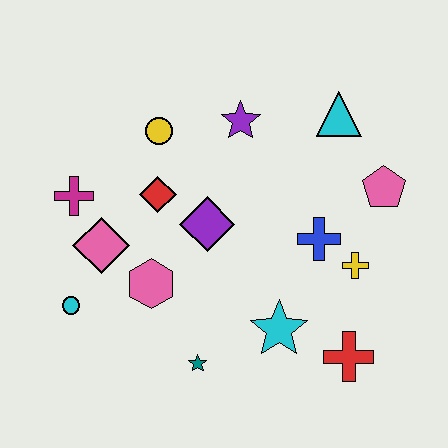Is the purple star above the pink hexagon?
Yes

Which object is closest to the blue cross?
The yellow cross is closest to the blue cross.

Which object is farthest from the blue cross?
The cyan circle is farthest from the blue cross.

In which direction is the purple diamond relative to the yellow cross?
The purple diamond is to the left of the yellow cross.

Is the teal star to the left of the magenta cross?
No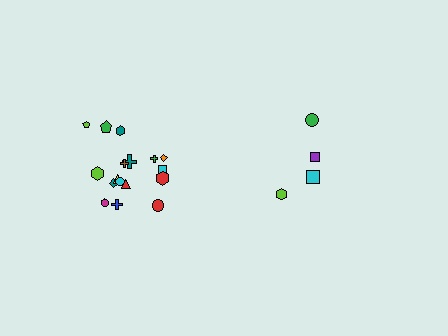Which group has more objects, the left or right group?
The left group.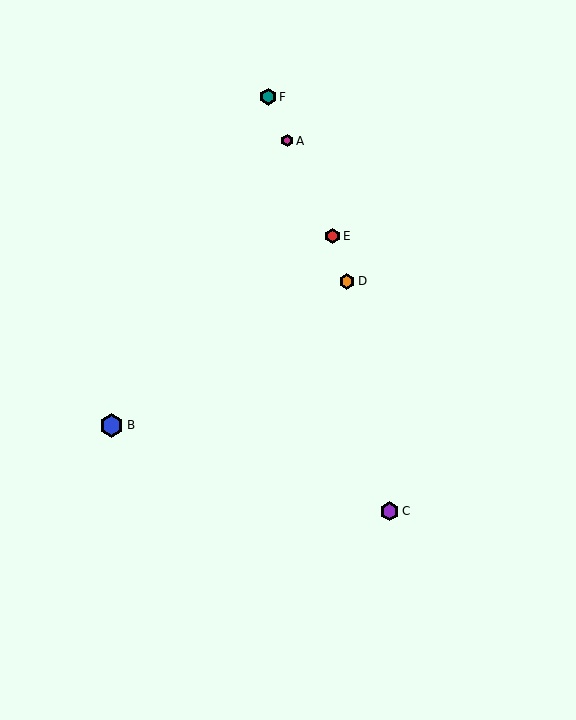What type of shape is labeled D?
Shape D is an orange hexagon.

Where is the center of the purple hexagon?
The center of the purple hexagon is at (389, 511).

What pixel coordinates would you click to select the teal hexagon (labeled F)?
Click at (268, 97) to select the teal hexagon F.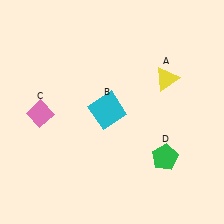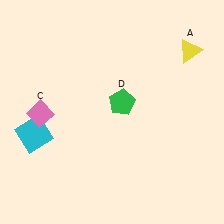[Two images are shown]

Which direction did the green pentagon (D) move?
The green pentagon (D) moved up.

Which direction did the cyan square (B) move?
The cyan square (B) moved left.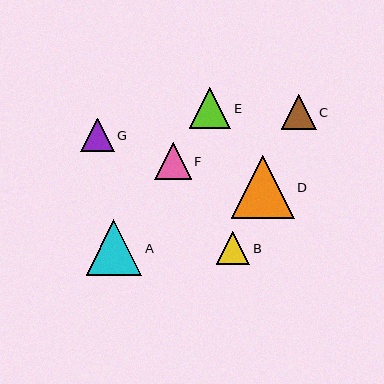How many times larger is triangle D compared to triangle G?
Triangle D is approximately 1.9 times the size of triangle G.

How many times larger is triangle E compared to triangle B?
Triangle E is approximately 1.2 times the size of triangle B.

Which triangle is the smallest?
Triangle B is the smallest with a size of approximately 33 pixels.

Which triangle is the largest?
Triangle D is the largest with a size of approximately 63 pixels.